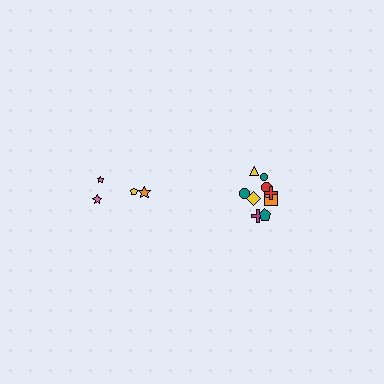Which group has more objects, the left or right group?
The right group.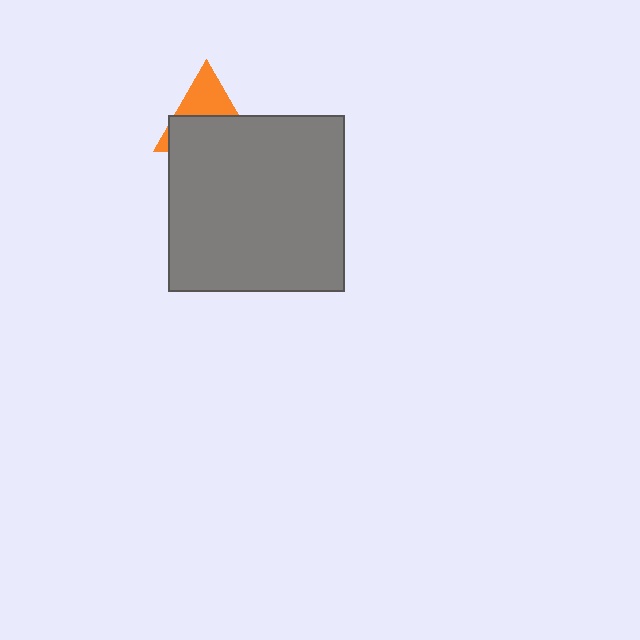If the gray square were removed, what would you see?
You would see the complete orange triangle.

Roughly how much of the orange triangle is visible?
A small part of it is visible (roughly 41%).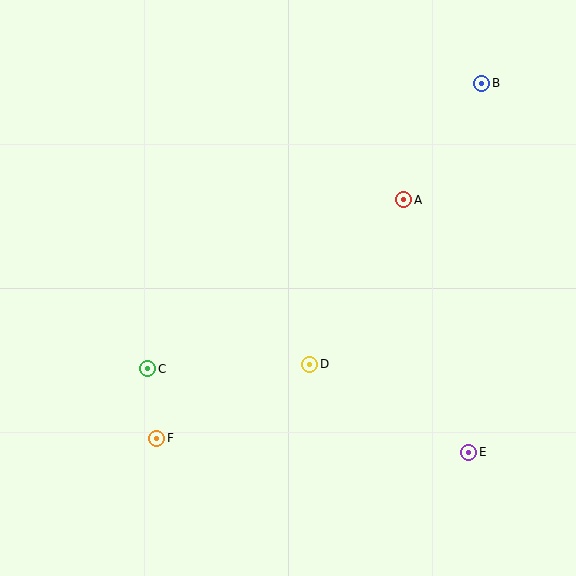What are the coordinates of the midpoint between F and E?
The midpoint between F and E is at (313, 445).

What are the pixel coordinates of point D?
Point D is at (310, 364).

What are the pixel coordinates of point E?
Point E is at (469, 452).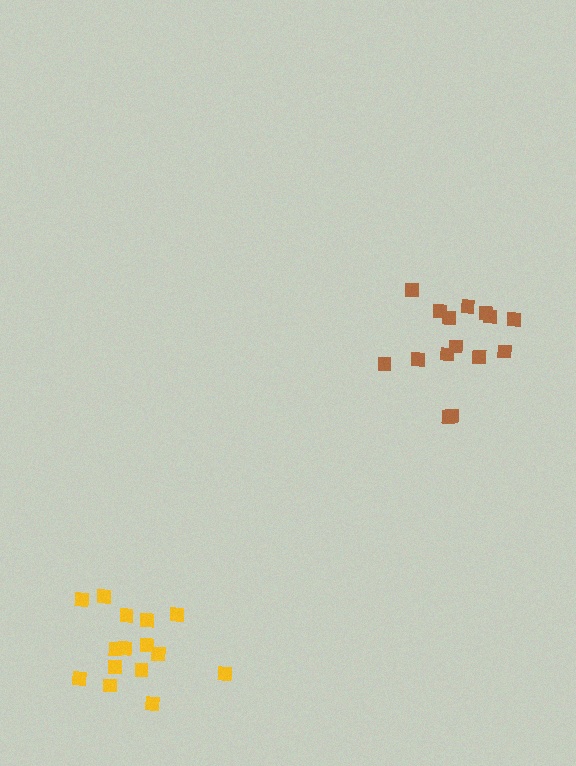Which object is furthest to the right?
The brown cluster is rightmost.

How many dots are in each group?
Group 1: 15 dots, Group 2: 15 dots (30 total).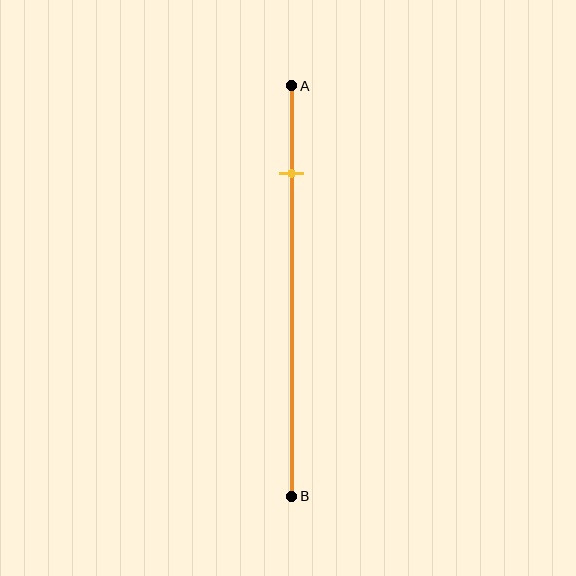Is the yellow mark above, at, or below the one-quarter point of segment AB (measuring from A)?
The yellow mark is above the one-quarter point of segment AB.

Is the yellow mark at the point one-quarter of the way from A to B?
No, the mark is at about 20% from A, not at the 25% one-quarter point.